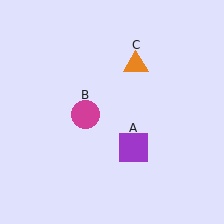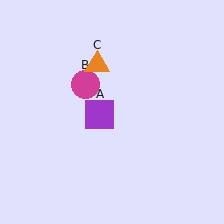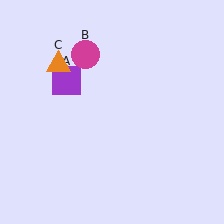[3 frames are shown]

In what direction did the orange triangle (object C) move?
The orange triangle (object C) moved left.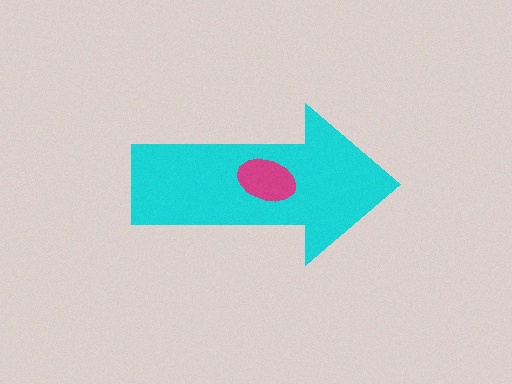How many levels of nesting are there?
2.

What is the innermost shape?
The magenta ellipse.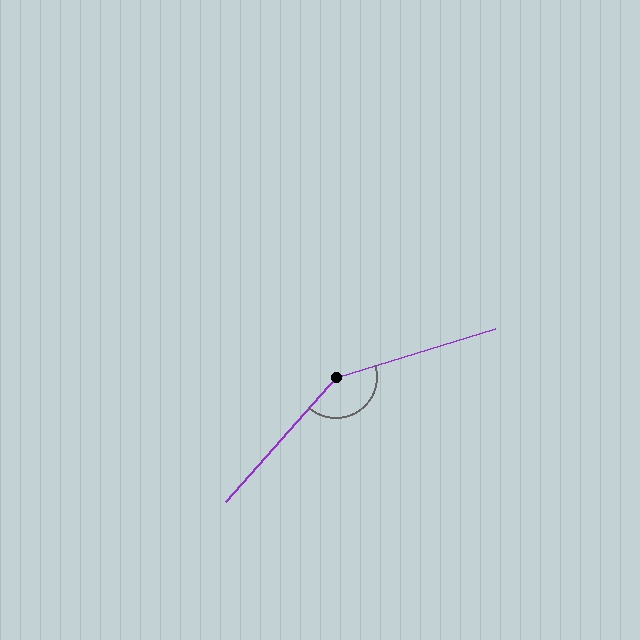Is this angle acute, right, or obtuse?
It is obtuse.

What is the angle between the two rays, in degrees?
Approximately 148 degrees.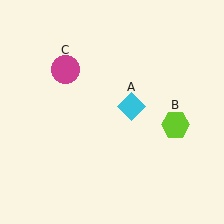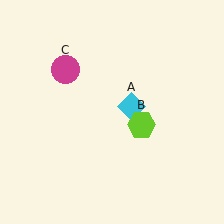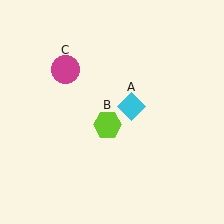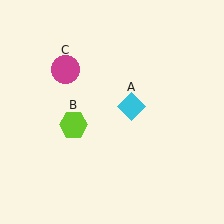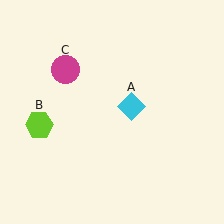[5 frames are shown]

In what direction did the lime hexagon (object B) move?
The lime hexagon (object B) moved left.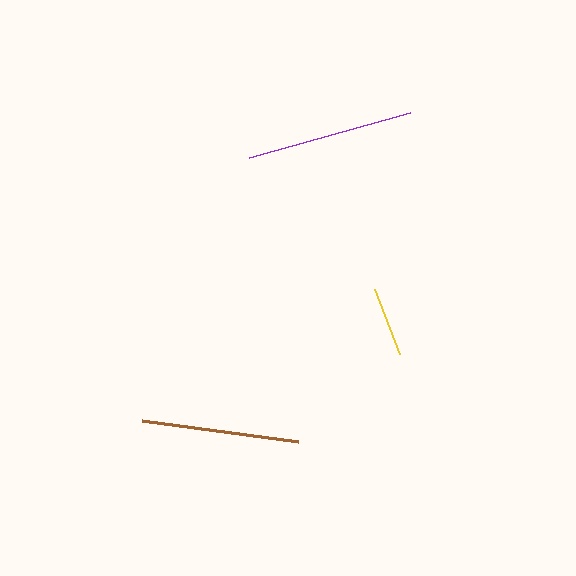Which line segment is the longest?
The purple line is the longest at approximately 167 pixels.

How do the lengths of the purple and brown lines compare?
The purple and brown lines are approximately the same length.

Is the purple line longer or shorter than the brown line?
The purple line is longer than the brown line.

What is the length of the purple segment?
The purple segment is approximately 167 pixels long.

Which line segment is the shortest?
The yellow line is the shortest at approximately 71 pixels.